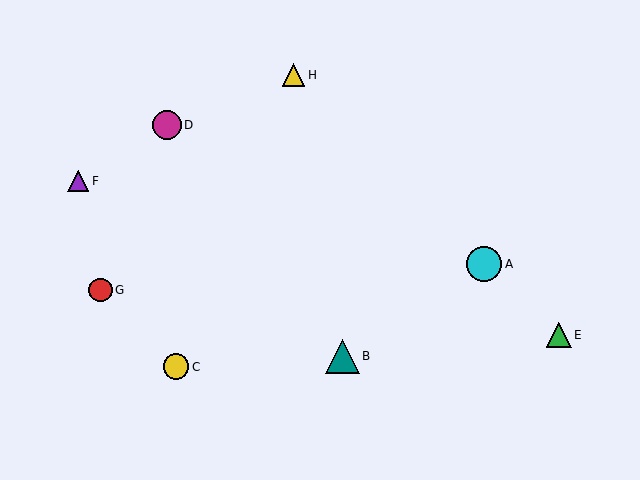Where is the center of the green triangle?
The center of the green triangle is at (559, 335).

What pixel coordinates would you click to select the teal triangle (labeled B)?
Click at (342, 356) to select the teal triangle B.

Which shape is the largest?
The cyan circle (labeled A) is the largest.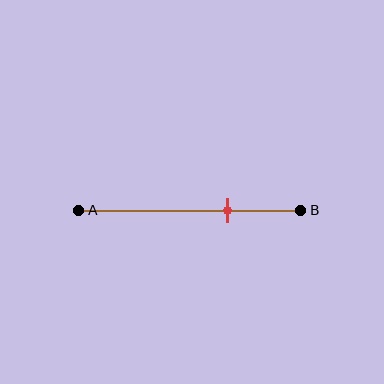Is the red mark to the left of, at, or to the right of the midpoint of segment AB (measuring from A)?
The red mark is to the right of the midpoint of segment AB.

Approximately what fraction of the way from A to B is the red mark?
The red mark is approximately 65% of the way from A to B.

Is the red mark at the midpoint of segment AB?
No, the mark is at about 65% from A, not at the 50% midpoint.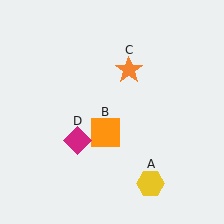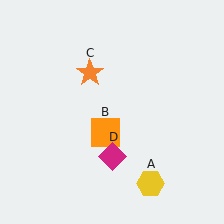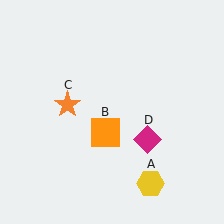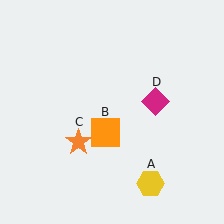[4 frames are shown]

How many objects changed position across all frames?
2 objects changed position: orange star (object C), magenta diamond (object D).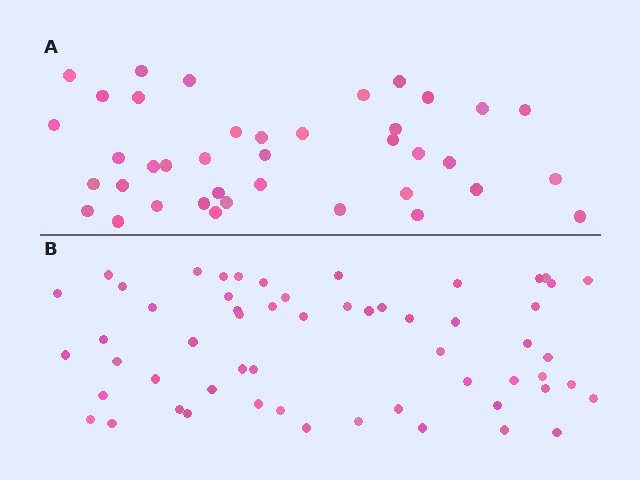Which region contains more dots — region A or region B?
Region B (the bottom region) has more dots.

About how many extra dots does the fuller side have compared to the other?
Region B has approximately 20 more dots than region A.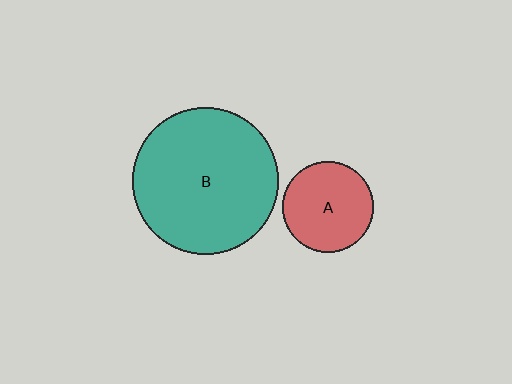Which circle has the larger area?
Circle B (teal).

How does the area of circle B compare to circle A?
Approximately 2.6 times.